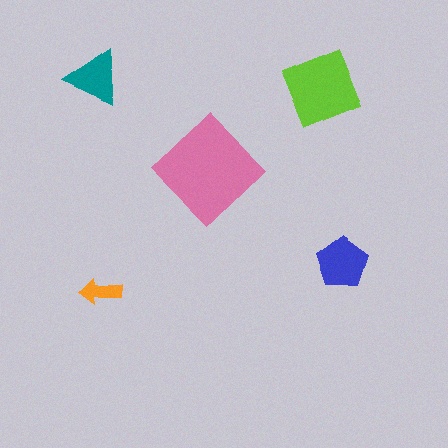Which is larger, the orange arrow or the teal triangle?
The teal triangle.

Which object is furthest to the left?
The teal triangle is leftmost.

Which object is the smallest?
The orange arrow.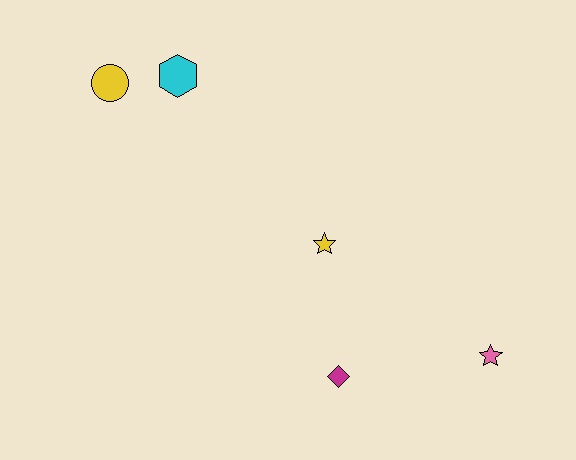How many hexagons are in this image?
There is 1 hexagon.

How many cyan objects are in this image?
There is 1 cyan object.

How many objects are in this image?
There are 5 objects.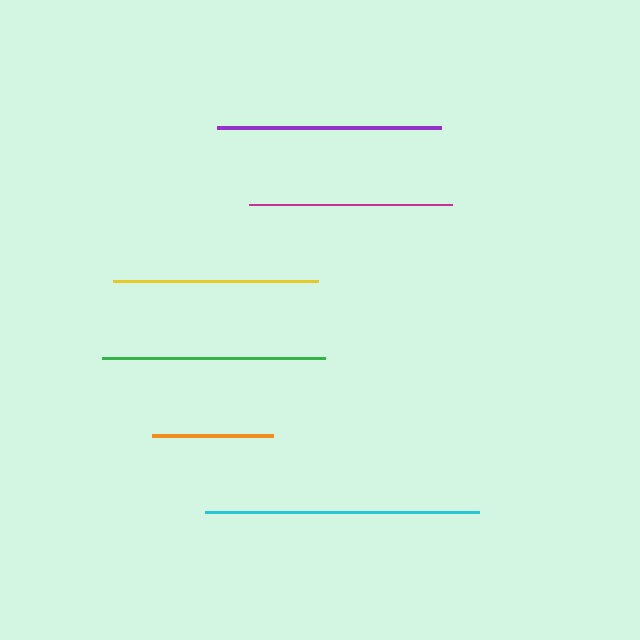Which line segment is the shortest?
The orange line is the shortest at approximately 121 pixels.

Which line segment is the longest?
The cyan line is the longest at approximately 274 pixels.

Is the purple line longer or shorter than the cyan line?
The cyan line is longer than the purple line.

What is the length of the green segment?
The green segment is approximately 223 pixels long.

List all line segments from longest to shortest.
From longest to shortest: cyan, purple, green, yellow, magenta, orange.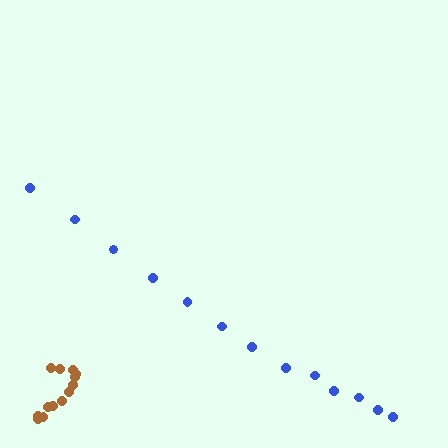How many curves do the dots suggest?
There are 2 distinct paths.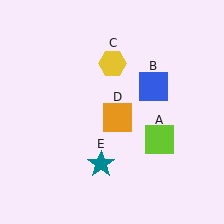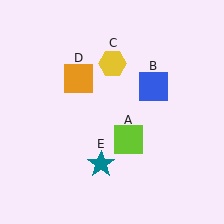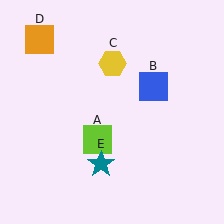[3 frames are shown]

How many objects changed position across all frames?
2 objects changed position: lime square (object A), orange square (object D).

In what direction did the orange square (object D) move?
The orange square (object D) moved up and to the left.